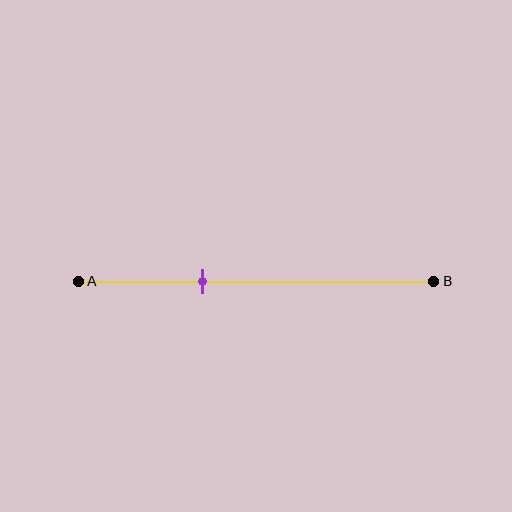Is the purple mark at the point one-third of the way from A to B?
Yes, the mark is approximately at the one-third point.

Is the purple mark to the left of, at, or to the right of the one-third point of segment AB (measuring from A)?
The purple mark is approximately at the one-third point of segment AB.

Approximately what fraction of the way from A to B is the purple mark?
The purple mark is approximately 35% of the way from A to B.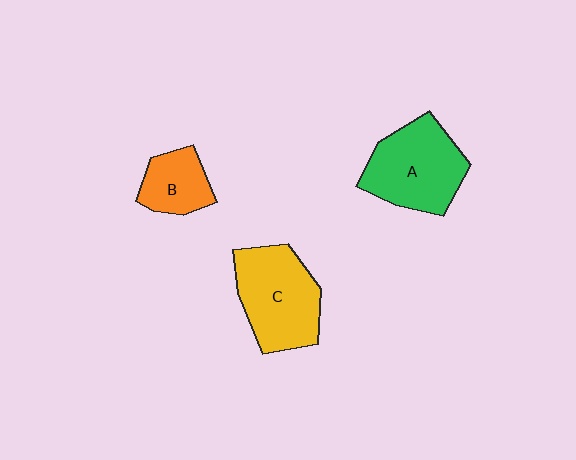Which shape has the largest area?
Shape C (yellow).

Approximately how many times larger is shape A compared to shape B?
Approximately 1.9 times.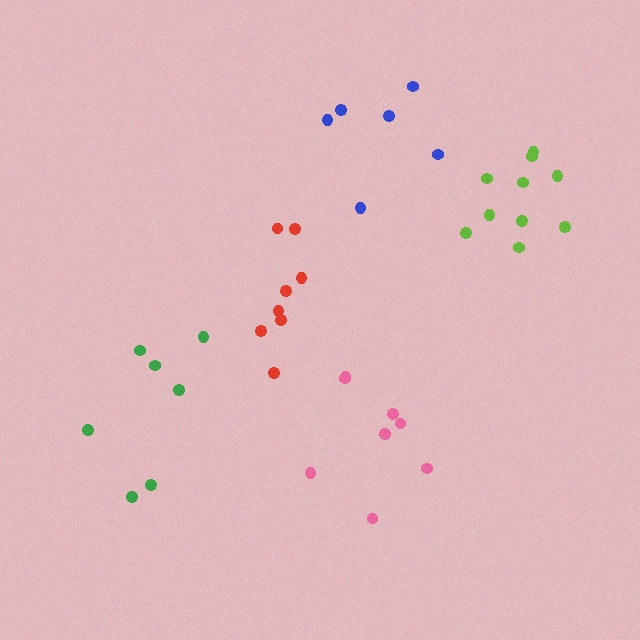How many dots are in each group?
Group 1: 7 dots, Group 2: 10 dots, Group 3: 8 dots, Group 4: 8 dots, Group 5: 6 dots (39 total).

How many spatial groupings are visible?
There are 5 spatial groupings.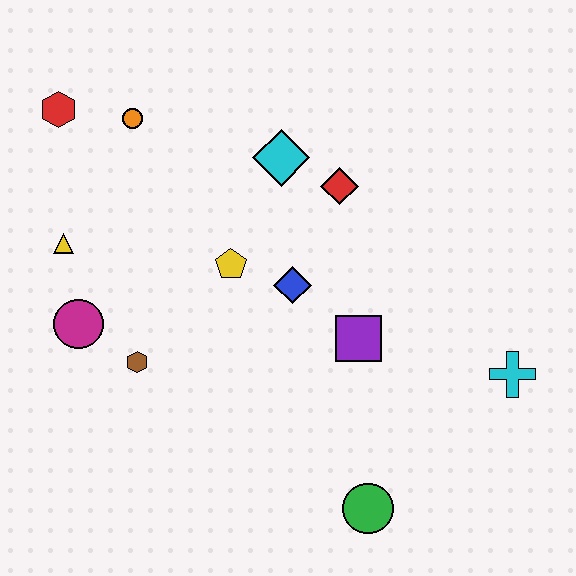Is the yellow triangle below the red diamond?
Yes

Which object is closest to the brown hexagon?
The magenta circle is closest to the brown hexagon.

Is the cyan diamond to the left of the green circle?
Yes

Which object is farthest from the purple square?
The red hexagon is farthest from the purple square.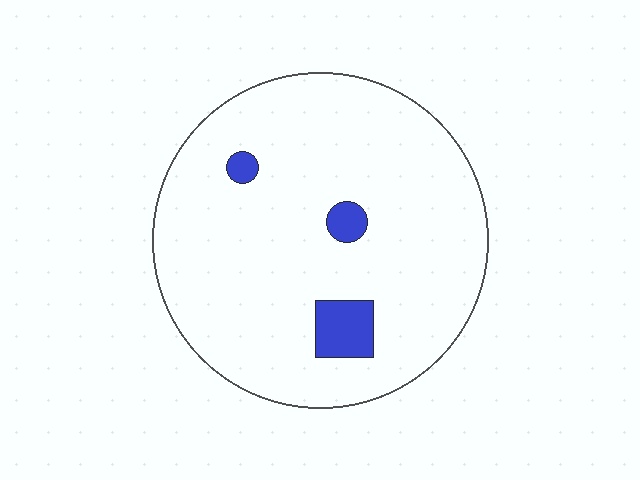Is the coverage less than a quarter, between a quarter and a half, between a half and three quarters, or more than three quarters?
Less than a quarter.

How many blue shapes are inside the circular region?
3.